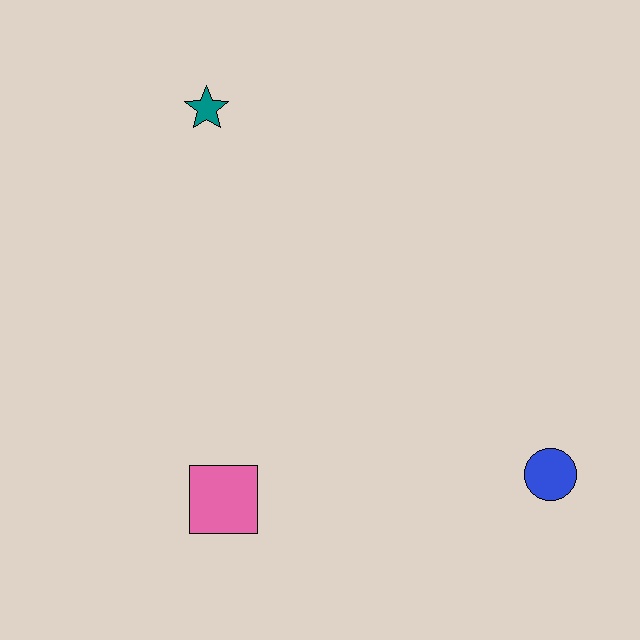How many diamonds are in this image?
There are no diamonds.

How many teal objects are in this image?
There is 1 teal object.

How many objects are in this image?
There are 3 objects.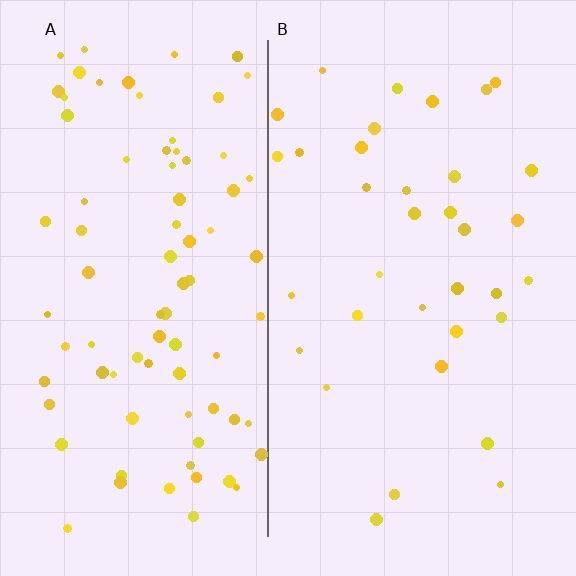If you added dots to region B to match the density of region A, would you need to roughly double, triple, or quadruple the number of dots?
Approximately double.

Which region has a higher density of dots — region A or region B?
A (the left).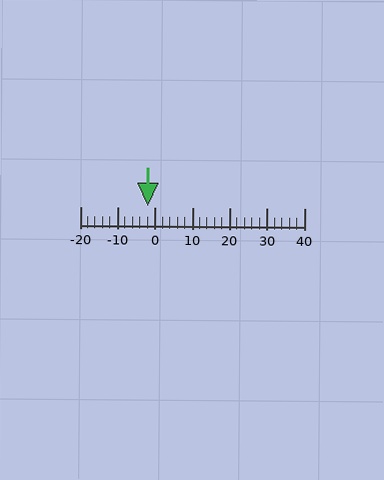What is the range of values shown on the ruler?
The ruler shows values from -20 to 40.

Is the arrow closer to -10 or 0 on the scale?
The arrow is closer to 0.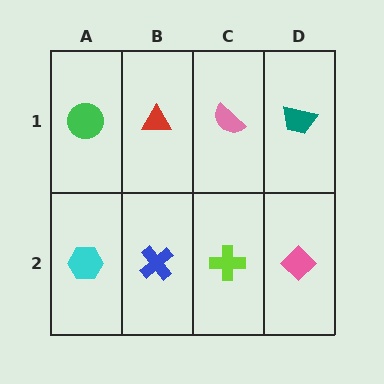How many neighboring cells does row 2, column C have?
3.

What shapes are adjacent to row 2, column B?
A red triangle (row 1, column B), a cyan hexagon (row 2, column A), a lime cross (row 2, column C).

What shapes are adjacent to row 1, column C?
A lime cross (row 2, column C), a red triangle (row 1, column B), a teal trapezoid (row 1, column D).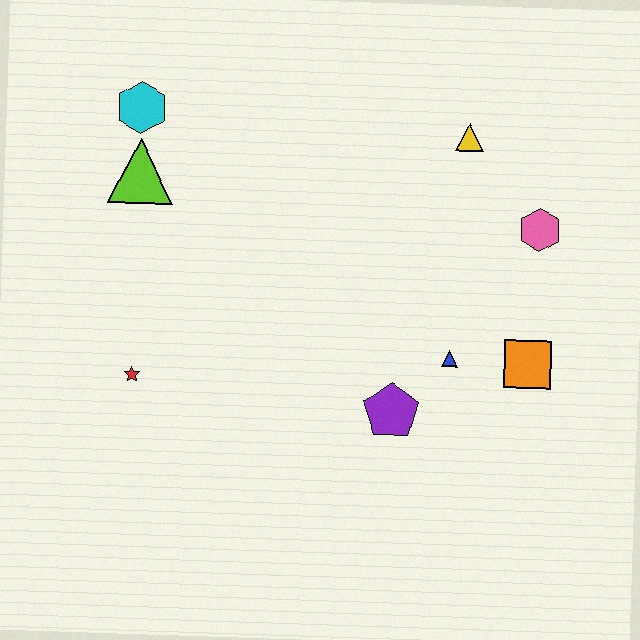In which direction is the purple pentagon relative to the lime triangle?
The purple pentagon is to the right of the lime triangle.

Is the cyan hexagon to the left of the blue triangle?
Yes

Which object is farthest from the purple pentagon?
The cyan hexagon is farthest from the purple pentagon.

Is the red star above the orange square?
No